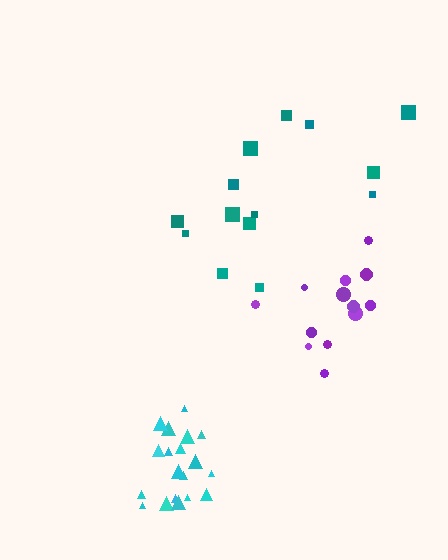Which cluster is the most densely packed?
Cyan.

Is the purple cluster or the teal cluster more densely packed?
Purple.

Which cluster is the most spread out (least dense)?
Teal.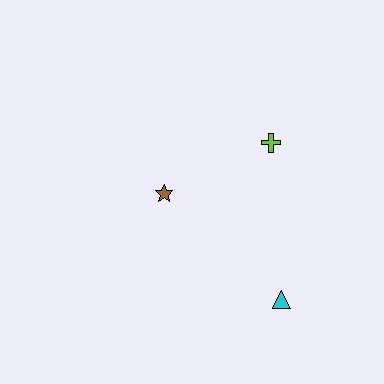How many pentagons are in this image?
There are no pentagons.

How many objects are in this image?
There are 3 objects.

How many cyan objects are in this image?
There is 1 cyan object.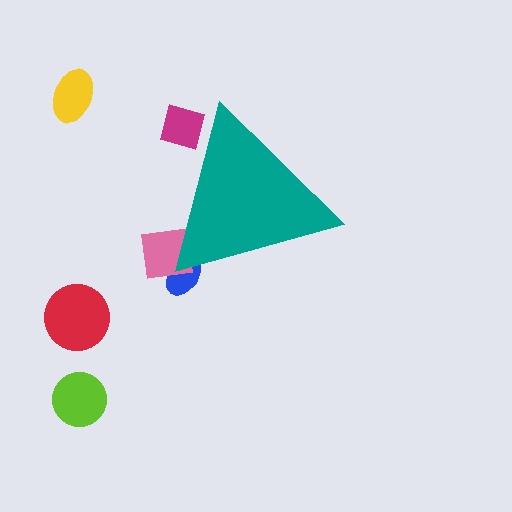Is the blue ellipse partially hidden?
Yes, the blue ellipse is partially hidden behind the teal triangle.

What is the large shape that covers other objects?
A teal triangle.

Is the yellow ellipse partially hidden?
No, the yellow ellipse is fully visible.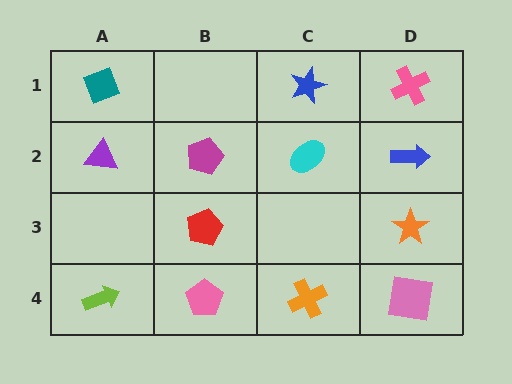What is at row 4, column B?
A pink pentagon.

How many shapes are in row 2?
4 shapes.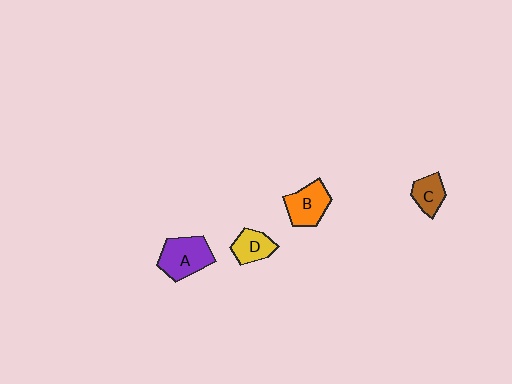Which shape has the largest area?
Shape A (purple).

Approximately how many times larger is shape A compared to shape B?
Approximately 1.2 times.